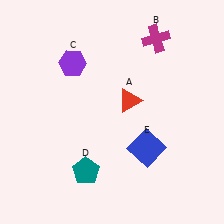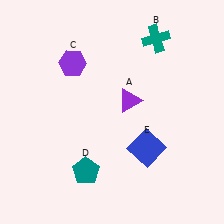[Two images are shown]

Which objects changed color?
A changed from red to purple. B changed from magenta to teal.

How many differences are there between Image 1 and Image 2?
There are 2 differences between the two images.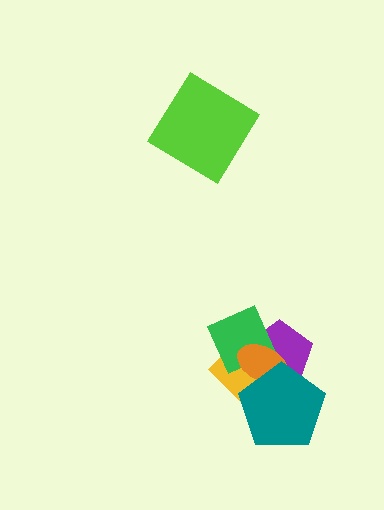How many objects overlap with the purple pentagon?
4 objects overlap with the purple pentagon.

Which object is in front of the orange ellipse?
The teal pentagon is in front of the orange ellipse.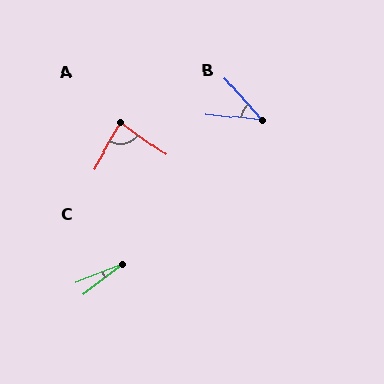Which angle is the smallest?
C, at approximately 17 degrees.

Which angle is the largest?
A, at approximately 85 degrees.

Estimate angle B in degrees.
Approximately 42 degrees.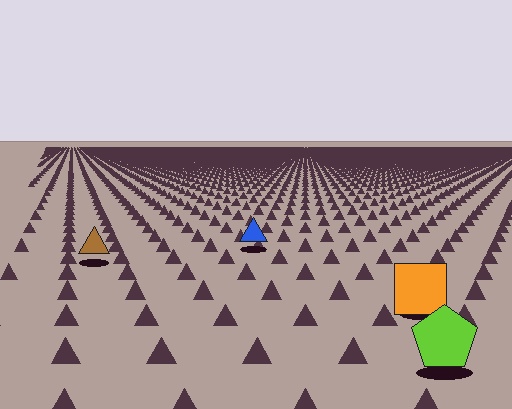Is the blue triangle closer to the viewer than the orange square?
No. The orange square is closer — you can tell from the texture gradient: the ground texture is coarser near it.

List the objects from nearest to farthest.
From nearest to farthest: the lime pentagon, the orange square, the brown triangle, the blue triangle.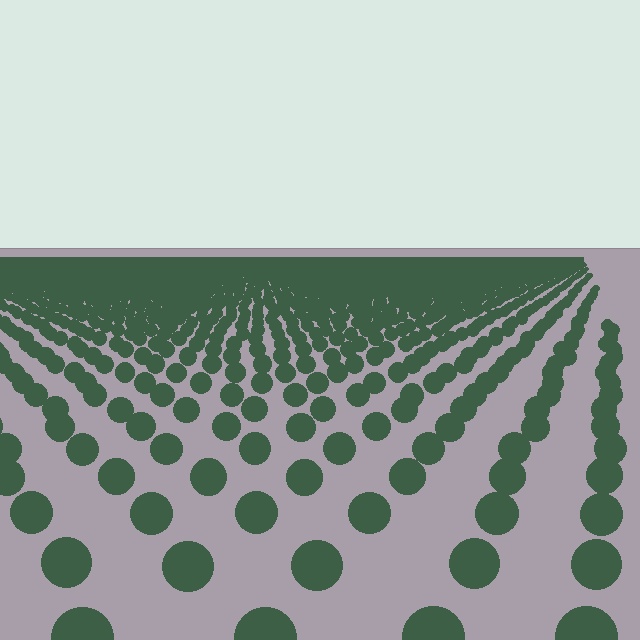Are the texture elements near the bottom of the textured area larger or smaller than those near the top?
Larger. Near the bottom, elements are closer to the viewer and appear at a bigger on-screen size.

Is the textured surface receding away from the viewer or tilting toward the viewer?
The surface is receding away from the viewer. Texture elements get smaller and denser toward the top.